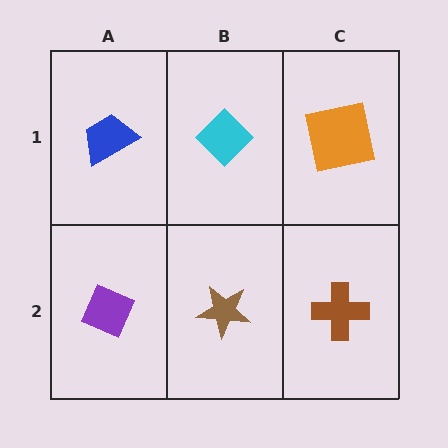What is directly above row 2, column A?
A blue trapezoid.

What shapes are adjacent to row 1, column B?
A brown star (row 2, column B), a blue trapezoid (row 1, column A), an orange square (row 1, column C).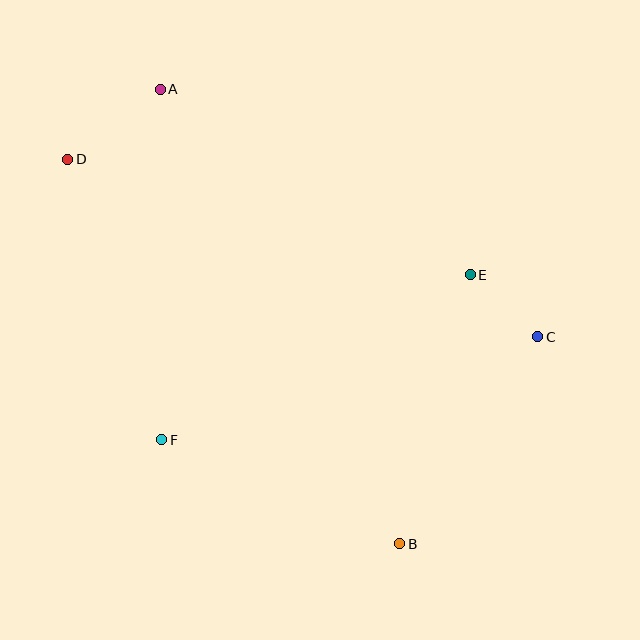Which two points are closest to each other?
Points C and E are closest to each other.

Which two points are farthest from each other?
Points A and B are farthest from each other.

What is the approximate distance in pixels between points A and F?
The distance between A and F is approximately 351 pixels.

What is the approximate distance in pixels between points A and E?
The distance between A and E is approximately 361 pixels.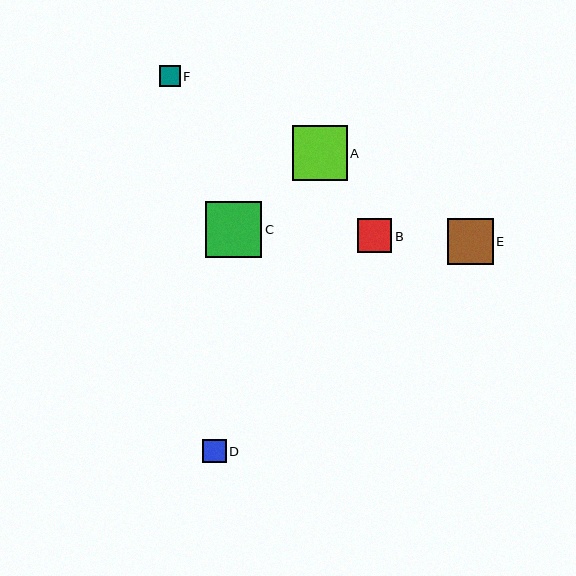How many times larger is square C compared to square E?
Square C is approximately 1.2 times the size of square E.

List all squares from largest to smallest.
From largest to smallest: C, A, E, B, D, F.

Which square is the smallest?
Square F is the smallest with a size of approximately 21 pixels.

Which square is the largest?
Square C is the largest with a size of approximately 56 pixels.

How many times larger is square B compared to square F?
Square B is approximately 1.6 times the size of square F.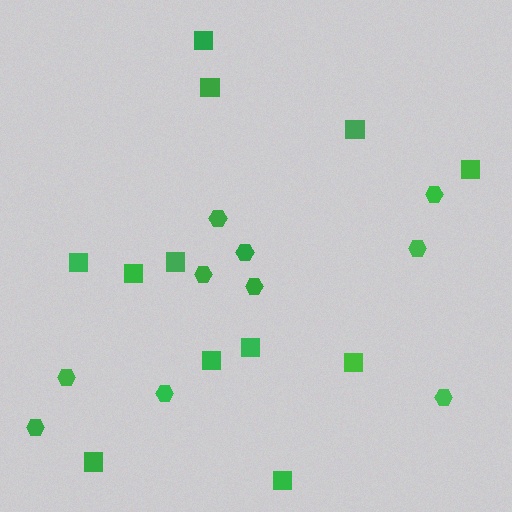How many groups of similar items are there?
There are 2 groups: one group of squares (12) and one group of hexagons (10).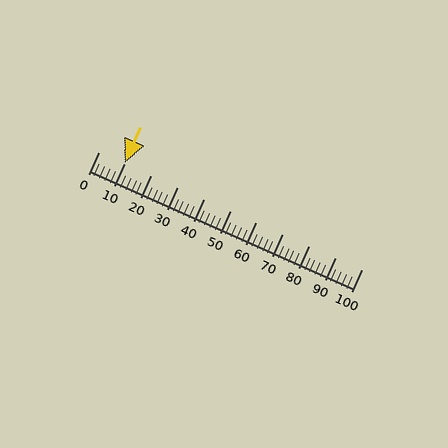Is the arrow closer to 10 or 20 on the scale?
The arrow is closer to 10.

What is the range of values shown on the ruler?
The ruler shows values from 0 to 100.